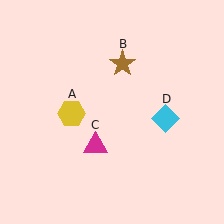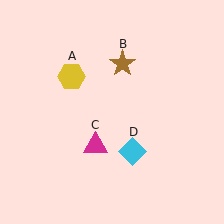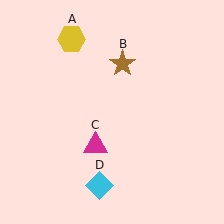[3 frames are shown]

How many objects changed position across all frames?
2 objects changed position: yellow hexagon (object A), cyan diamond (object D).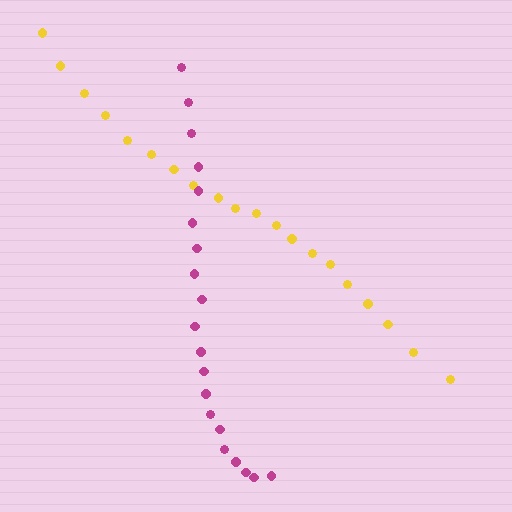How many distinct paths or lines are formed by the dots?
There are 2 distinct paths.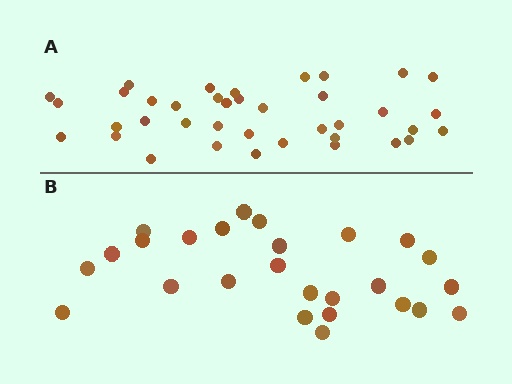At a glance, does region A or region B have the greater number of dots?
Region A (the top region) has more dots.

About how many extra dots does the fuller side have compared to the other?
Region A has roughly 12 or so more dots than region B.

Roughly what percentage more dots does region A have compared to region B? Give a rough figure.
About 45% more.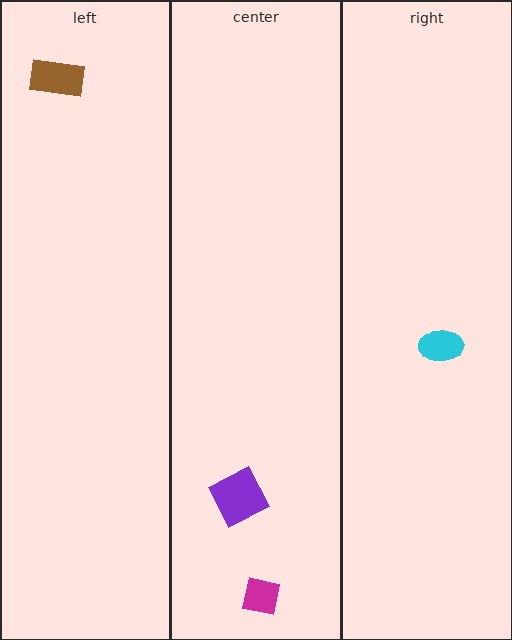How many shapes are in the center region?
2.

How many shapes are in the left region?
1.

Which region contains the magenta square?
The center region.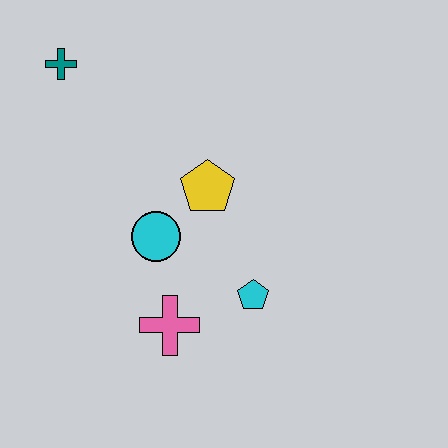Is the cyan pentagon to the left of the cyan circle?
No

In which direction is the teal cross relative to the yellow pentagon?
The teal cross is to the left of the yellow pentagon.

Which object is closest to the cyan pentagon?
The pink cross is closest to the cyan pentagon.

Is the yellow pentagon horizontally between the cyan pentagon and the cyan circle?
Yes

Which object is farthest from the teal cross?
The cyan pentagon is farthest from the teal cross.